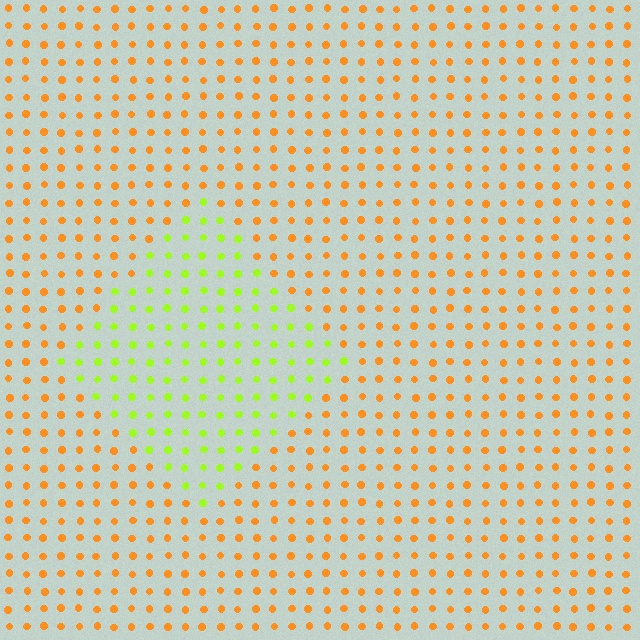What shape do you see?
I see a diamond.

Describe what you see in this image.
The image is filled with small orange elements in a uniform arrangement. A diamond-shaped region is visible where the elements are tinted to a slightly different hue, forming a subtle color boundary.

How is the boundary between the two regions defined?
The boundary is defined purely by a slight shift in hue (about 56 degrees). Spacing, size, and orientation are identical on both sides.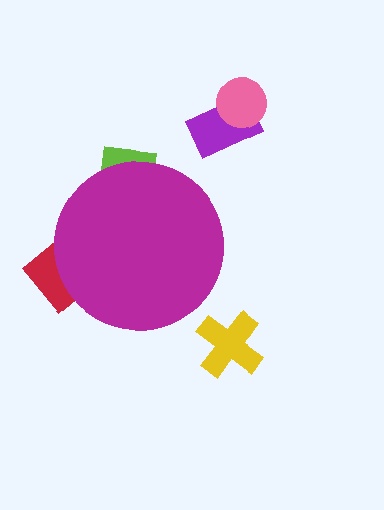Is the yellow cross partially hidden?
No, the yellow cross is fully visible.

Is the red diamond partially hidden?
Yes, the red diamond is partially hidden behind the magenta circle.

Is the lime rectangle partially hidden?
Yes, the lime rectangle is partially hidden behind the magenta circle.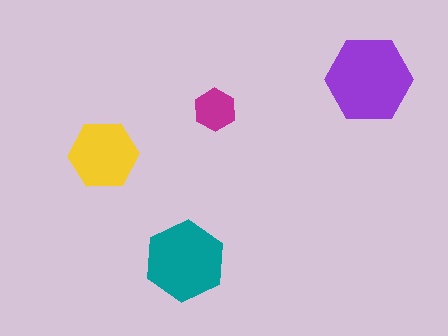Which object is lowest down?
The teal hexagon is bottommost.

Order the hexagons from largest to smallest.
the purple one, the teal one, the yellow one, the magenta one.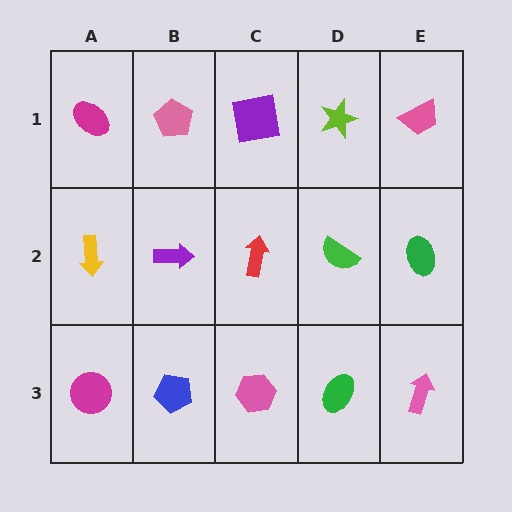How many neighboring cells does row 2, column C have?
4.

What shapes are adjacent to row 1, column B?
A purple arrow (row 2, column B), a magenta ellipse (row 1, column A), a purple square (row 1, column C).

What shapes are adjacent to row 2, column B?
A pink pentagon (row 1, column B), a blue pentagon (row 3, column B), a yellow arrow (row 2, column A), a red arrow (row 2, column C).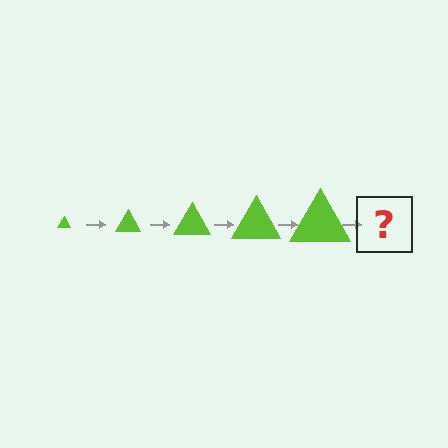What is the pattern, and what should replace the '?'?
The pattern is that the triangle gets progressively larger each step. The '?' should be a lime triangle, larger than the previous one.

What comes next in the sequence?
The next element should be a lime triangle, larger than the previous one.